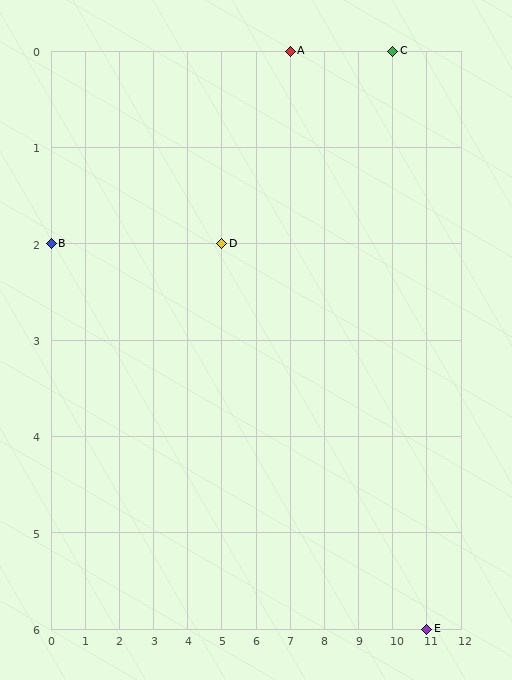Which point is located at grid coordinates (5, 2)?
Point D is at (5, 2).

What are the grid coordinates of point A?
Point A is at grid coordinates (7, 0).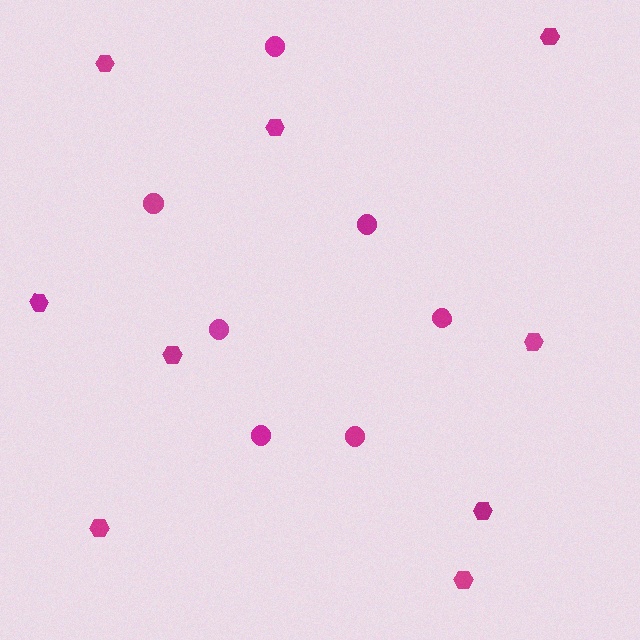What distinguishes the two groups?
There are 2 groups: one group of hexagons (9) and one group of circles (7).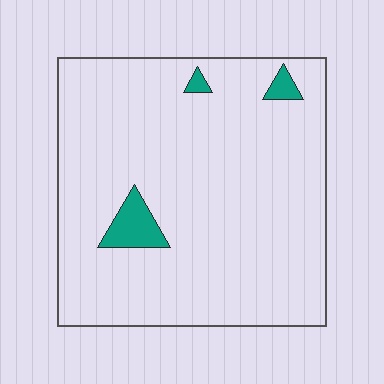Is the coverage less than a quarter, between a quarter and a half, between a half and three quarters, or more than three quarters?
Less than a quarter.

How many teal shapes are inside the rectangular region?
3.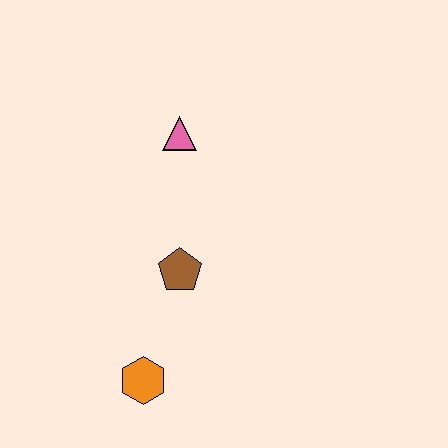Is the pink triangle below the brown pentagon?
No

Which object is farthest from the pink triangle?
The orange hexagon is farthest from the pink triangle.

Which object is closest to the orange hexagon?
The brown pentagon is closest to the orange hexagon.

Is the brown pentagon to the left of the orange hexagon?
No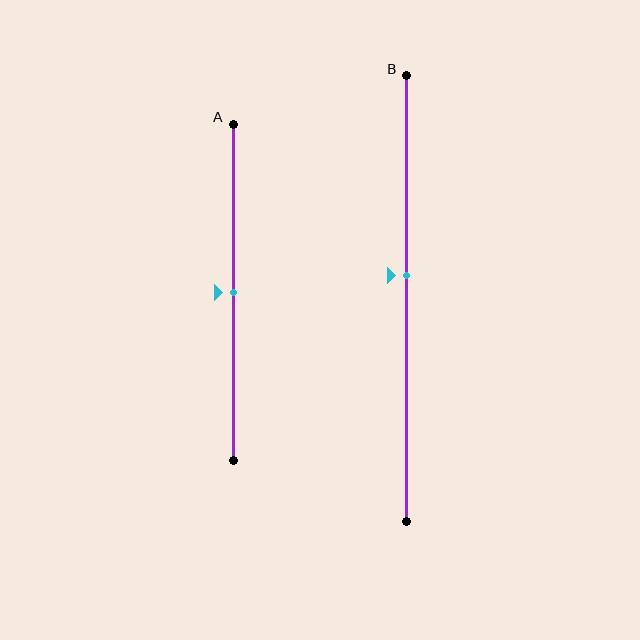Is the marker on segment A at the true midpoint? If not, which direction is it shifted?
Yes, the marker on segment A is at the true midpoint.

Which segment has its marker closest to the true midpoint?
Segment A has its marker closest to the true midpoint.